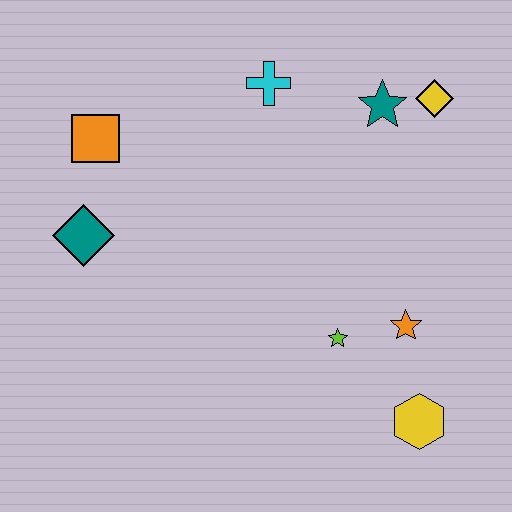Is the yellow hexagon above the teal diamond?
No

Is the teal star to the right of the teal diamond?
Yes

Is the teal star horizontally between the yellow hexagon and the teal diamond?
Yes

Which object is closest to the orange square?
The teal diamond is closest to the orange square.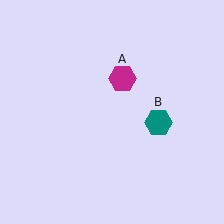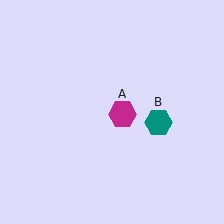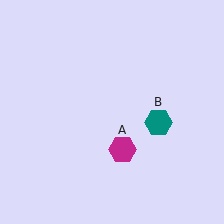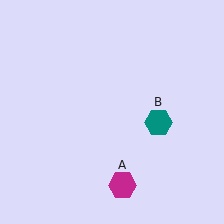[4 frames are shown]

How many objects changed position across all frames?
1 object changed position: magenta hexagon (object A).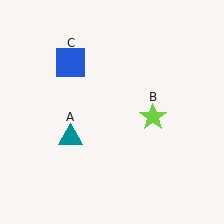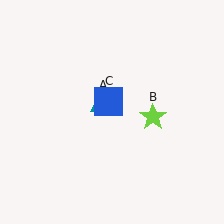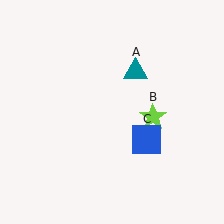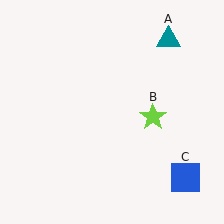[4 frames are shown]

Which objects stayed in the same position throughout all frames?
Lime star (object B) remained stationary.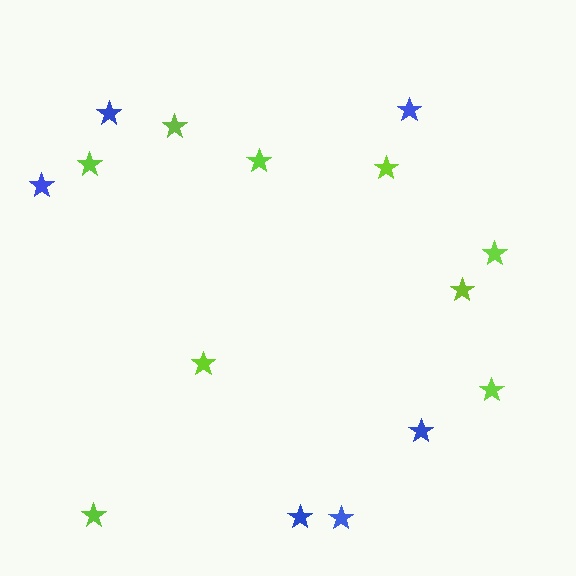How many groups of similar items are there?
There are 2 groups: one group of lime stars (9) and one group of blue stars (6).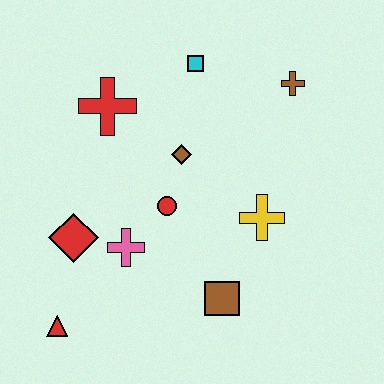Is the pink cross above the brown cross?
No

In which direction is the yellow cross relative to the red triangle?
The yellow cross is to the right of the red triangle.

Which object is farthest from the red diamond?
The brown cross is farthest from the red diamond.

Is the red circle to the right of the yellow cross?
No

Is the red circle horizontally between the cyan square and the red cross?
Yes